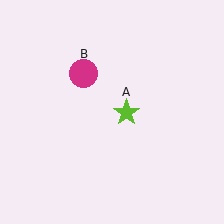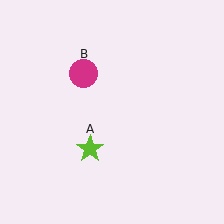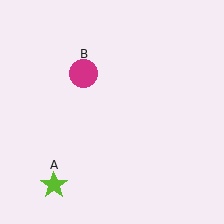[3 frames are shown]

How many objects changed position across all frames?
1 object changed position: lime star (object A).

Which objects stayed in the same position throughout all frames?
Magenta circle (object B) remained stationary.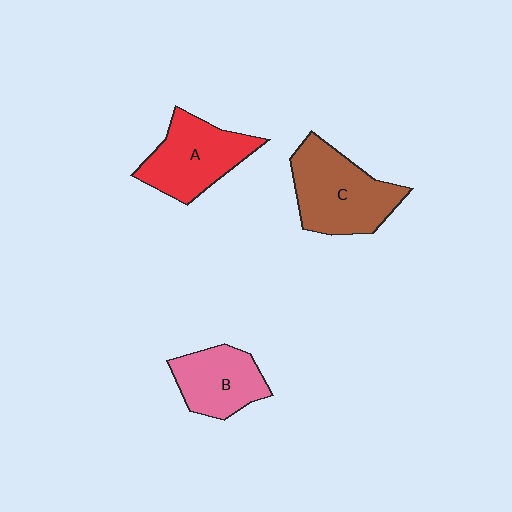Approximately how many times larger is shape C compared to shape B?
Approximately 1.4 times.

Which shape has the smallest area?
Shape B (pink).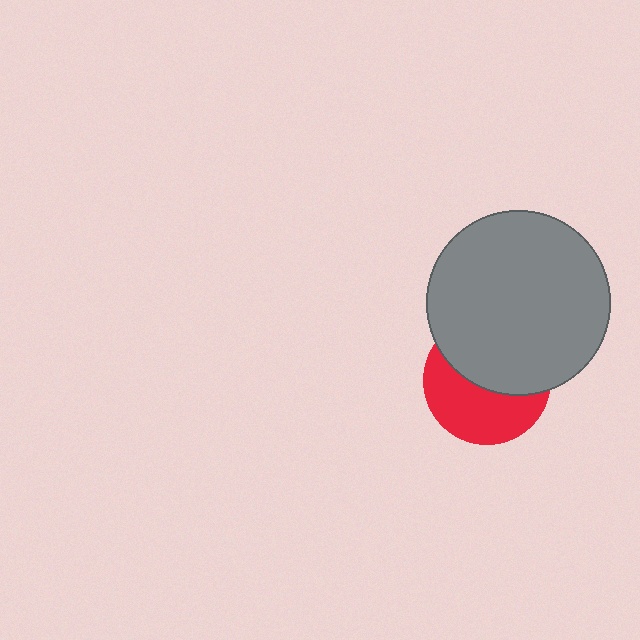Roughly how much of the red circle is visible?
About half of it is visible (roughly 49%).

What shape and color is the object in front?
The object in front is a gray circle.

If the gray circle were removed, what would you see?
You would see the complete red circle.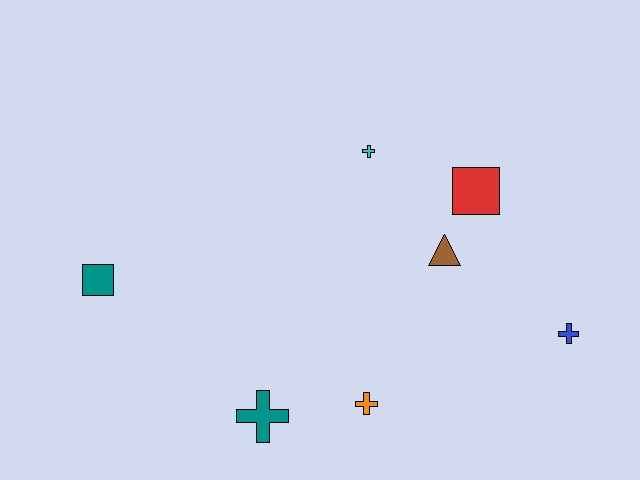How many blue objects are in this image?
There is 1 blue object.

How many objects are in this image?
There are 7 objects.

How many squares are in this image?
There are 2 squares.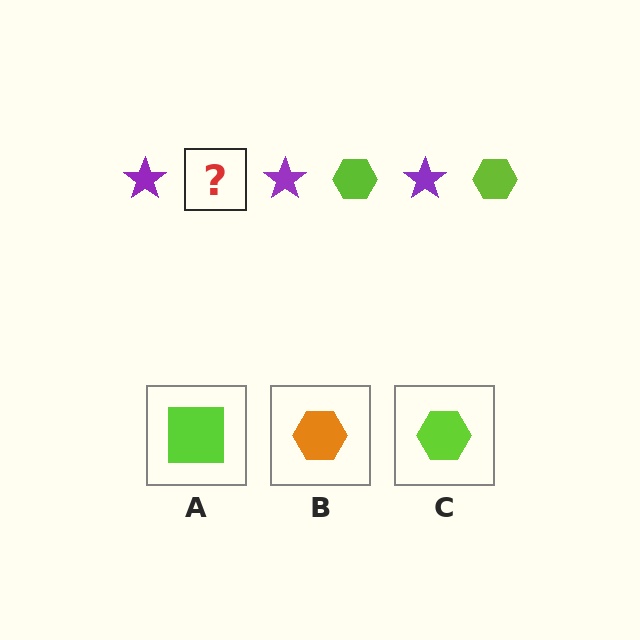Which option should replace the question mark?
Option C.